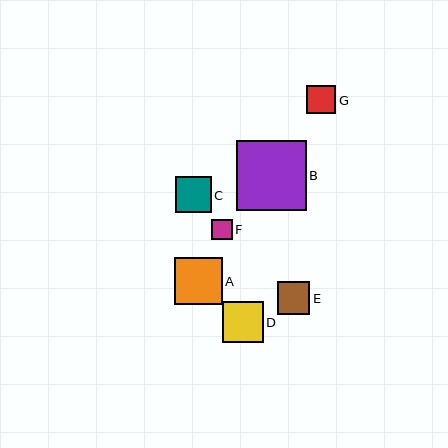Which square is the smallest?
Square F is the smallest with a size of approximately 21 pixels.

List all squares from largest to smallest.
From largest to smallest: B, A, D, C, E, G, F.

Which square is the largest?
Square B is the largest with a size of approximately 70 pixels.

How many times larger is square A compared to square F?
Square A is approximately 2.3 times the size of square F.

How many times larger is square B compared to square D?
Square B is approximately 1.7 times the size of square D.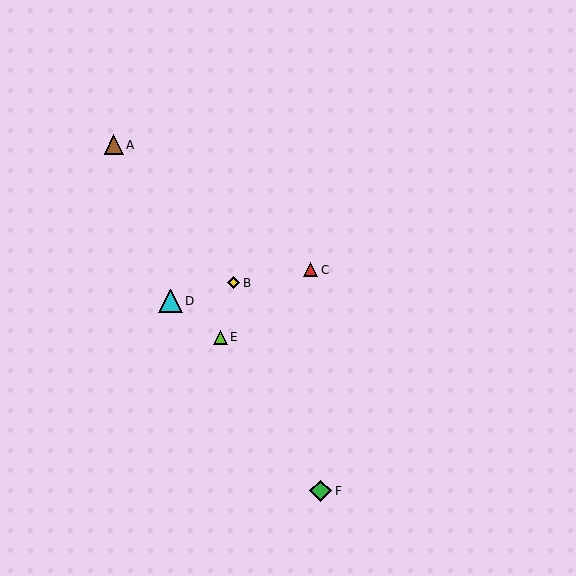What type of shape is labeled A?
Shape A is a brown triangle.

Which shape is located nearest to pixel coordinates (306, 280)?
The red triangle (labeled C) at (311, 270) is nearest to that location.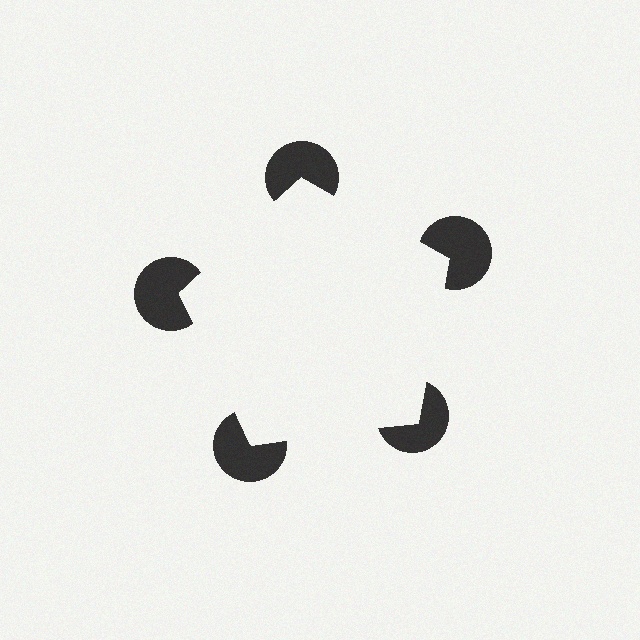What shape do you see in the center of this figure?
An illusory pentagon — its edges are inferred from the aligned wedge cuts in the pac-man discs, not physically drawn.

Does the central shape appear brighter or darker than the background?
It typically appears slightly brighter than the background, even though no actual brightness change is drawn.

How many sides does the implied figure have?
5 sides.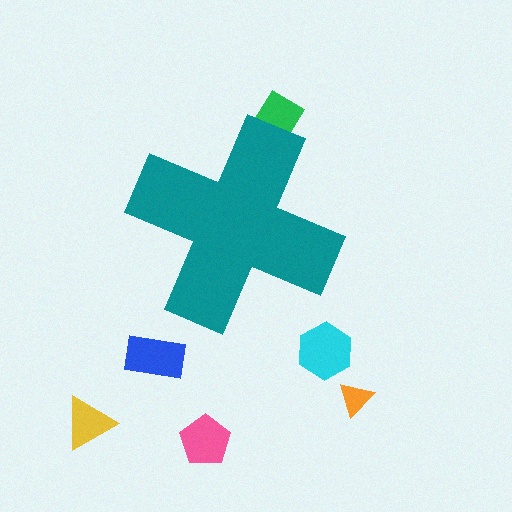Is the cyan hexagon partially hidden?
No, the cyan hexagon is fully visible.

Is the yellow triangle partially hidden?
No, the yellow triangle is fully visible.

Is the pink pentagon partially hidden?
No, the pink pentagon is fully visible.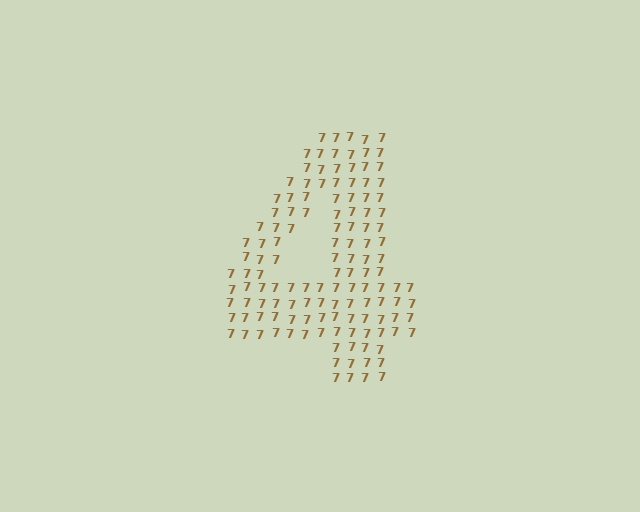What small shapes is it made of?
It is made of small digit 7's.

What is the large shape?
The large shape is the digit 4.